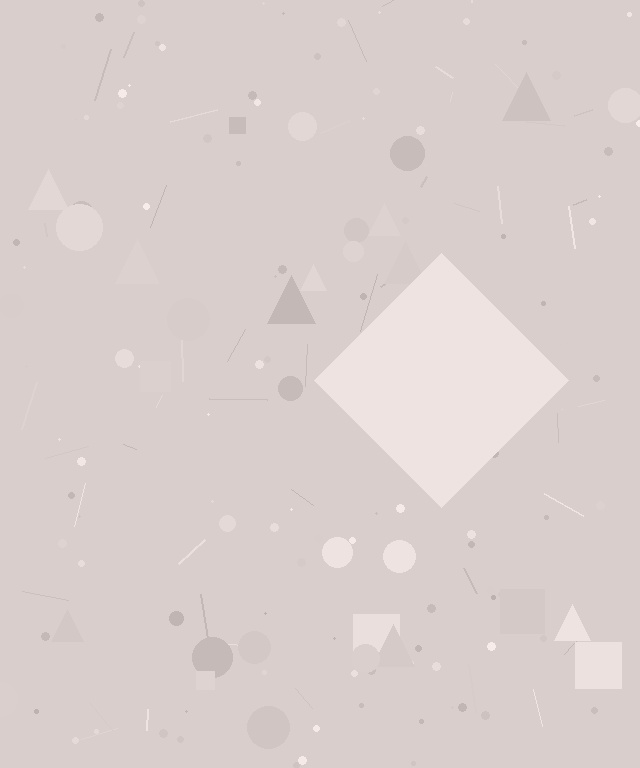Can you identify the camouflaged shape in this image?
The camouflaged shape is a diamond.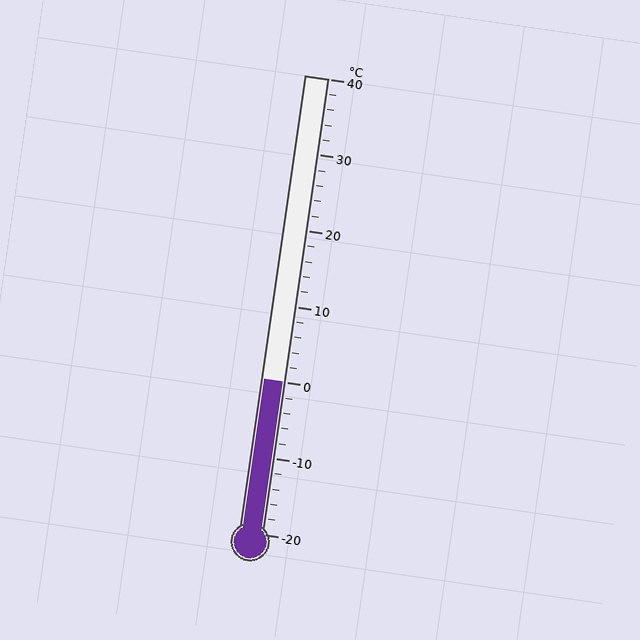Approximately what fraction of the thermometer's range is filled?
The thermometer is filled to approximately 35% of its range.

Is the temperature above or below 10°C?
The temperature is below 10°C.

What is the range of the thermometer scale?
The thermometer scale ranges from -20°C to 40°C.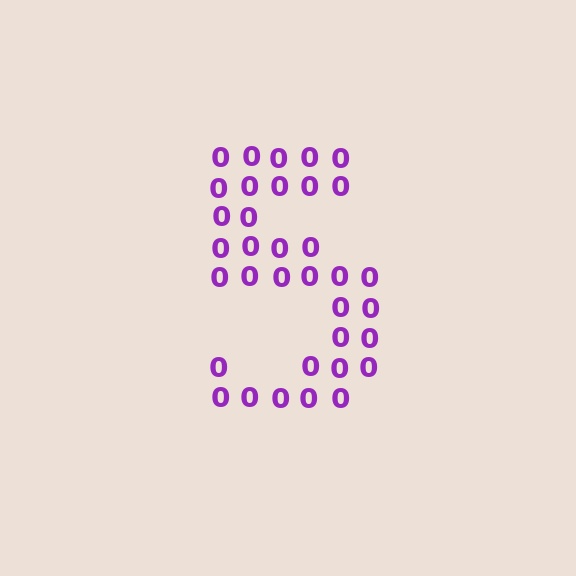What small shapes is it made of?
It is made of small digit 0's.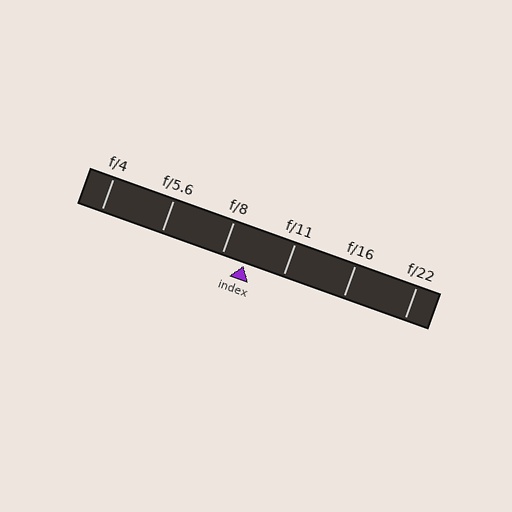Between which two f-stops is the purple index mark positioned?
The index mark is between f/8 and f/11.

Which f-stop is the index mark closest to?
The index mark is closest to f/8.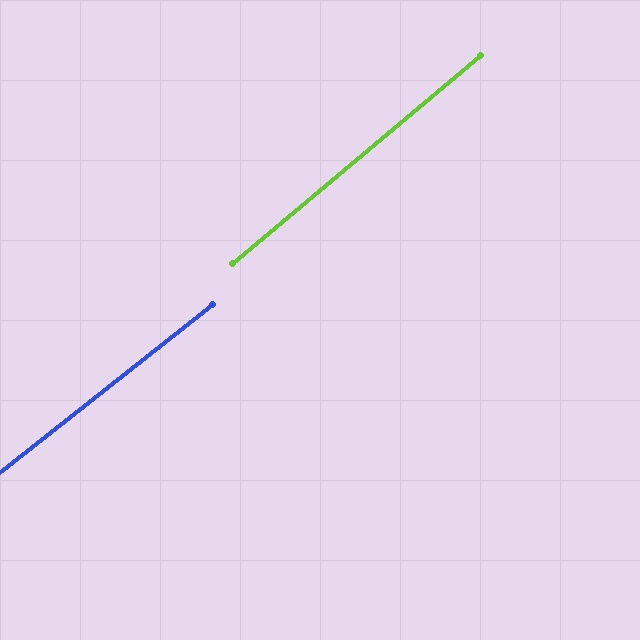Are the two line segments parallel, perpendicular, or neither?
Parallel — their directions differ by only 1.9°.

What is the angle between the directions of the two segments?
Approximately 2 degrees.